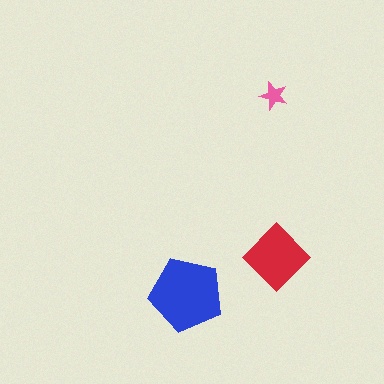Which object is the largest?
The blue pentagon.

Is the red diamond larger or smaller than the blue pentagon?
Smaller.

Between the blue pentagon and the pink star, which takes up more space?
The blue pentagon.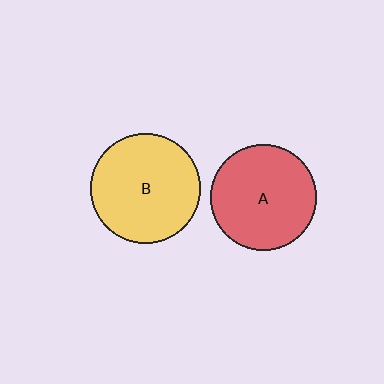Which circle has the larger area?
Circle B (yellow).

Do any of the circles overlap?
No, none of the circles overlap.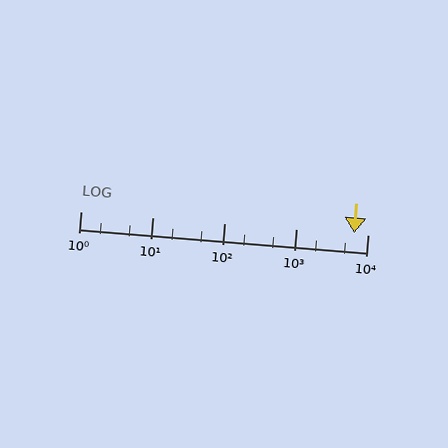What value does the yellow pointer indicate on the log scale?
The pointer indicates approximately 6400.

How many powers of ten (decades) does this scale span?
The scale spans 4 decades, from 1 to 10000.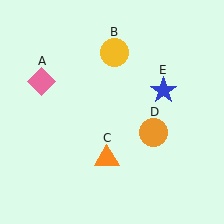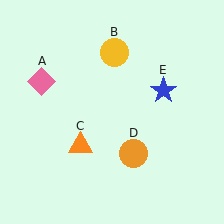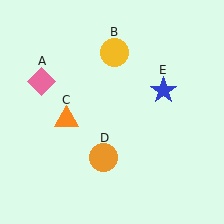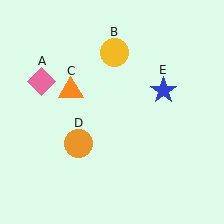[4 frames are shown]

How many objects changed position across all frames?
2 objects changed position: orange triangle (object C), orange circle (object D).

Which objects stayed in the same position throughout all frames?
Pink diamond (object A) and yellow circle (object B) and blue star (object E) remained stationary.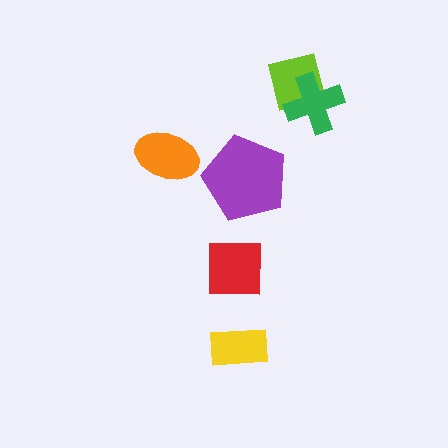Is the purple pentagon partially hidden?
No, no other shape covers it.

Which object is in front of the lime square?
The green cross is in front of the lime square.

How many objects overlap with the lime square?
1 object overlaps with the lime square.